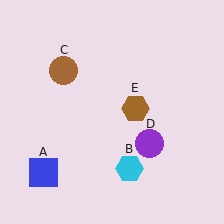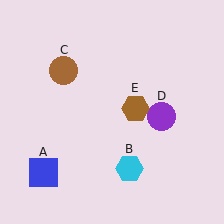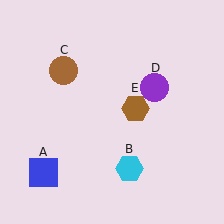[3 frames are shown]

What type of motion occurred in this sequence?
The purple circle (object D) rotated counterclockwise around the center of the scene.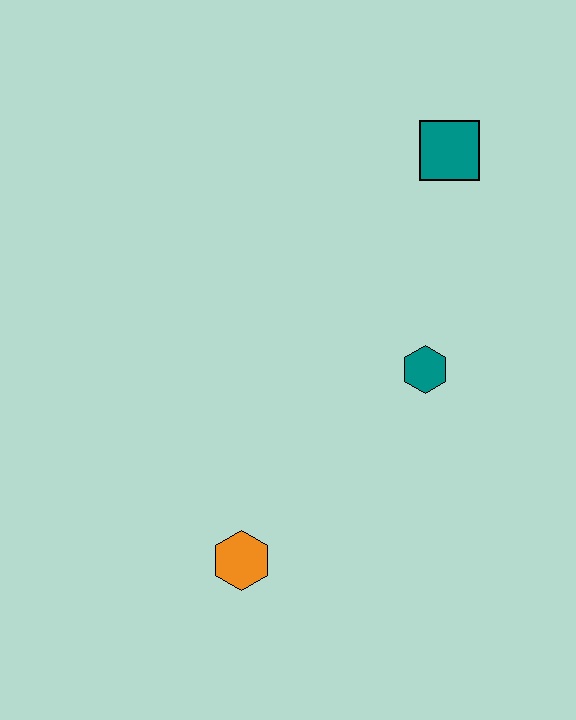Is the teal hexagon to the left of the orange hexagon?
No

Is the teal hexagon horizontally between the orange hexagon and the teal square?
Yes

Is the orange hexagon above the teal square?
No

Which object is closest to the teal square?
The teal hexagon is closest to the teal square.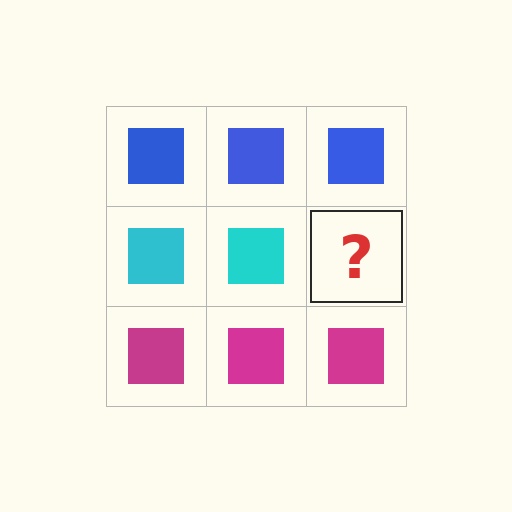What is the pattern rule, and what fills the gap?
The rule is that each row has a consistent color. The gap should be filled with a cyan square.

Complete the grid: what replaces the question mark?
The question mark should be replaced with a cyan square.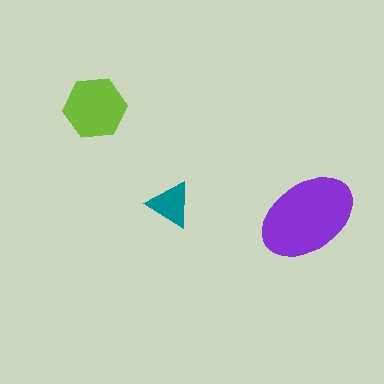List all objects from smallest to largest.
The teal triangle, the lime hexagon, the purple ellipse.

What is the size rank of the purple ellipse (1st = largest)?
1st.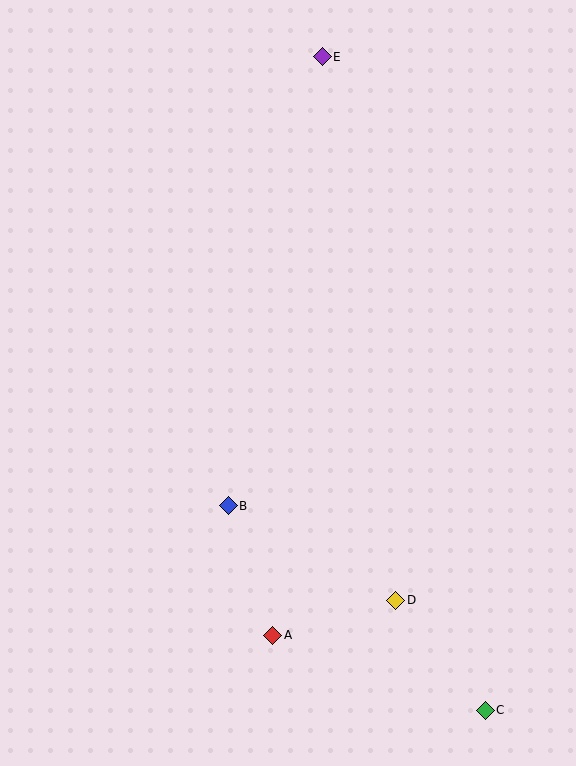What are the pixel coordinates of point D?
Point D is at (395, 600).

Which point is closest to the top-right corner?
Point E is closest to the top-right corner.